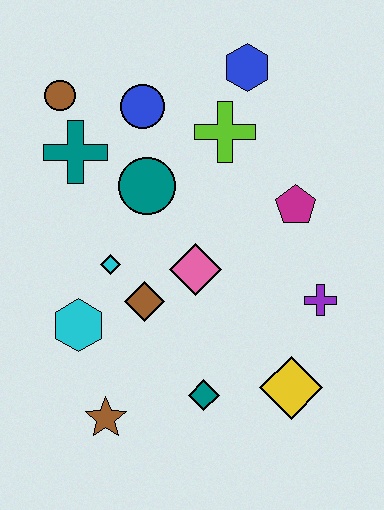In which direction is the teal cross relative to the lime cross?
The teal cross is to the left of the lime cross.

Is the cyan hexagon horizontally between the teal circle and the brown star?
No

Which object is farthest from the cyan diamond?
The blue hexagon is farthest from the cyan diamond.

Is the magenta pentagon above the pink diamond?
Yes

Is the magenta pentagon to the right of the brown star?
Yes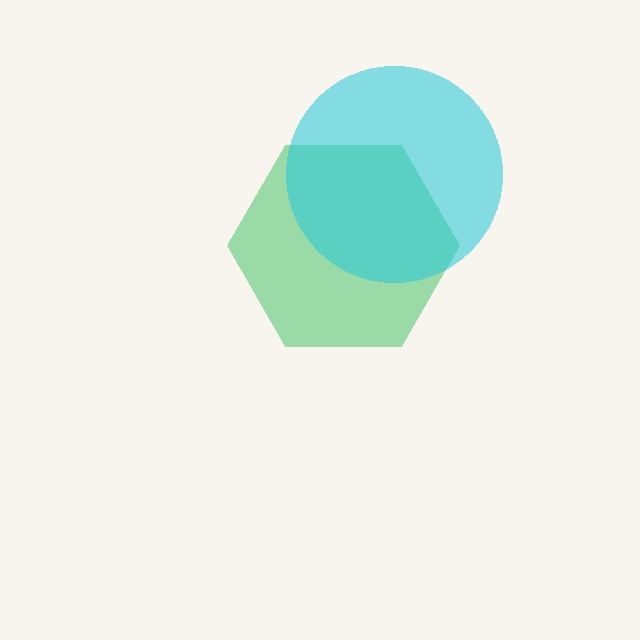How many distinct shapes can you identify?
There are 2 distinct shapes: a green hexagon, a cyan circle.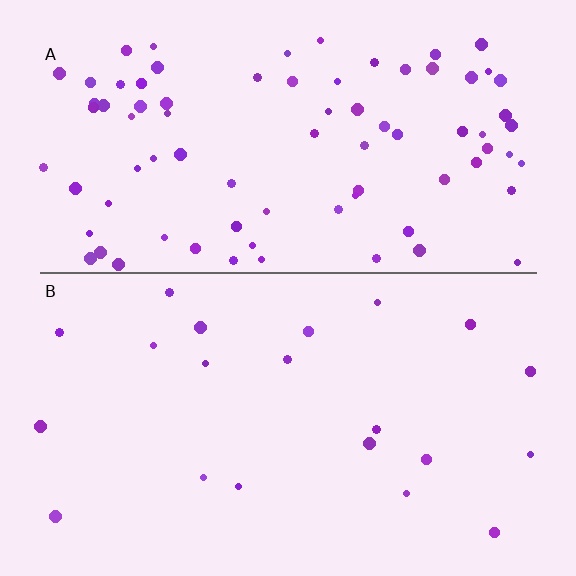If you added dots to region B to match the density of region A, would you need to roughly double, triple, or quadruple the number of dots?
Approximately quadruple.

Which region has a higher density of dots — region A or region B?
A (the top).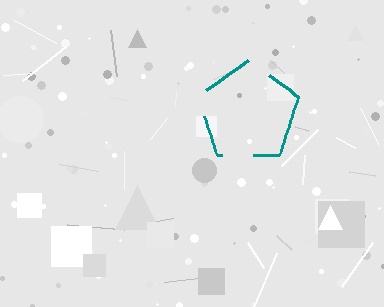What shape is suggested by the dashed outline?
The dashed outline suggests a pentagon.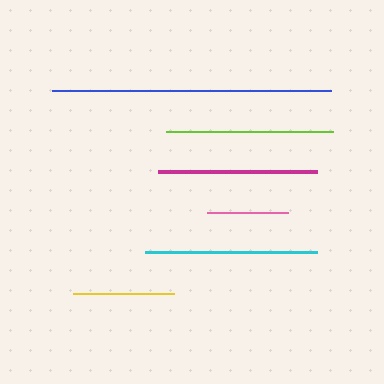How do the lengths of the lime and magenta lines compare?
The lime and magenta lines are approximately the same length.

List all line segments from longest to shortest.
From longest to shortest: blue, cyan, lime, magenta, yellow, pink.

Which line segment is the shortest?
The pink line is the shortest at approximately 81 pixels.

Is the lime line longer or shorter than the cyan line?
The cyan line is longer than the lime line.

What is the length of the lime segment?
The lime segment is approximately 167 pixels long.